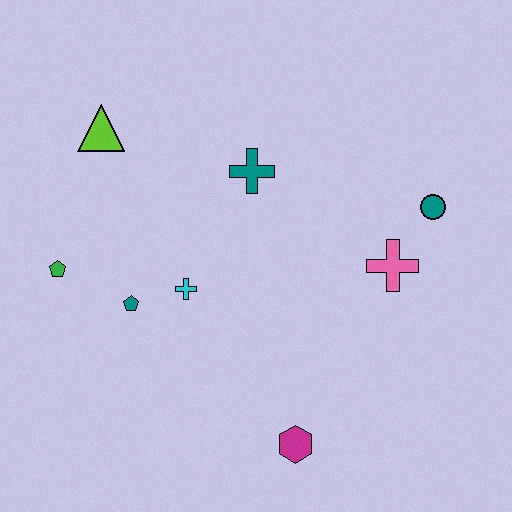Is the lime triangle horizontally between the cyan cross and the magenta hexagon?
No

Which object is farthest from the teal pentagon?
The teal circle is farthest from the teal pentagon.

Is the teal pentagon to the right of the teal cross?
No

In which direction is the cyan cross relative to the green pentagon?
The cyan cross is to the right of the green pentagon.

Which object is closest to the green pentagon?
The teal pentagon is closest to the green pentagon.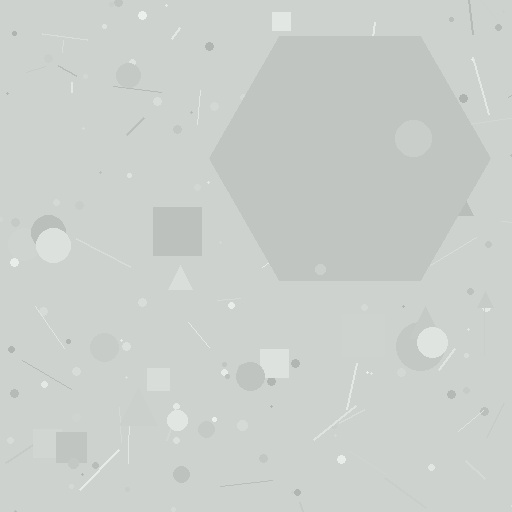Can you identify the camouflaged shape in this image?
The camouflaged shape is a hexagon.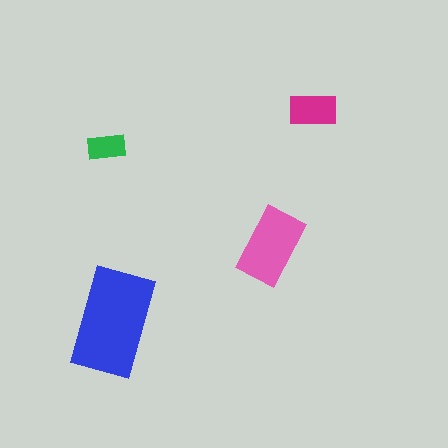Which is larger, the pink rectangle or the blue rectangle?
The blue one.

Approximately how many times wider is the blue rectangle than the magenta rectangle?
About 2 times wider.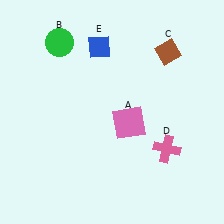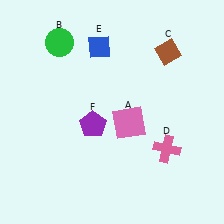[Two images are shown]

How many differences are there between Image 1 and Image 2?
There is 1 difference between the two images.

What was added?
A purple pentagon (F) was added in Image 2.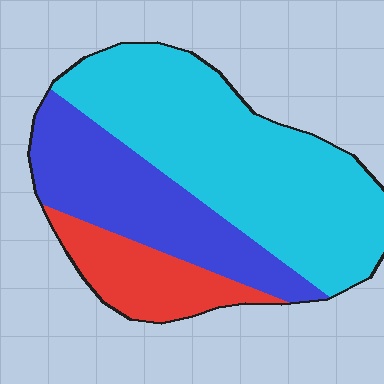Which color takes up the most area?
Cyan, at roughly 55%.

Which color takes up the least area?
Red, at roughly 15%.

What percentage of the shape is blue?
Blue covers around 30% of the shape.